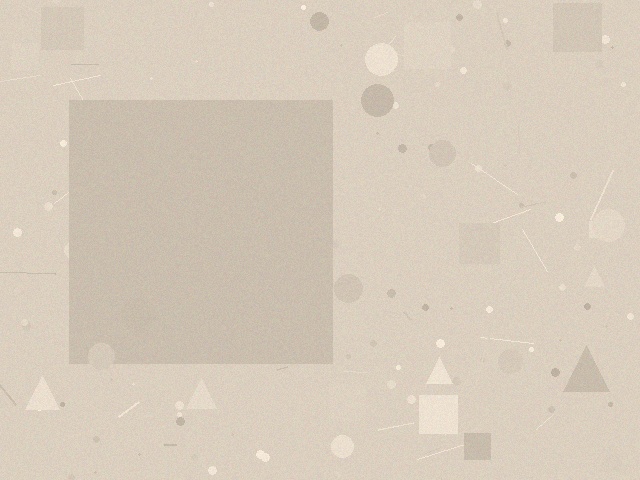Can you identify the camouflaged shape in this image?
The camouflaged shape is a square.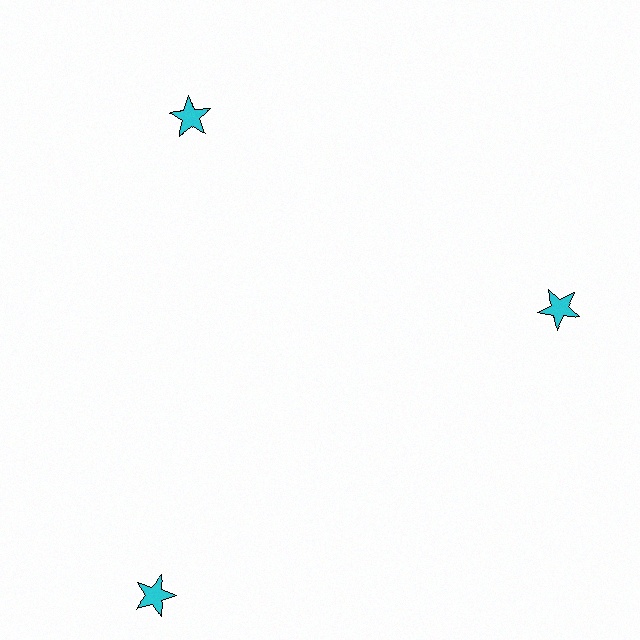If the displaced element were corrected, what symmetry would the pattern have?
It would have 3-fold rotational symmetry — the pattern would map onto itself every 120 degrees.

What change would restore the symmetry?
The symmetry would be restored by moving it inward, back onto the ring so that all 3 stars sit at equal angles and equal distance from the center.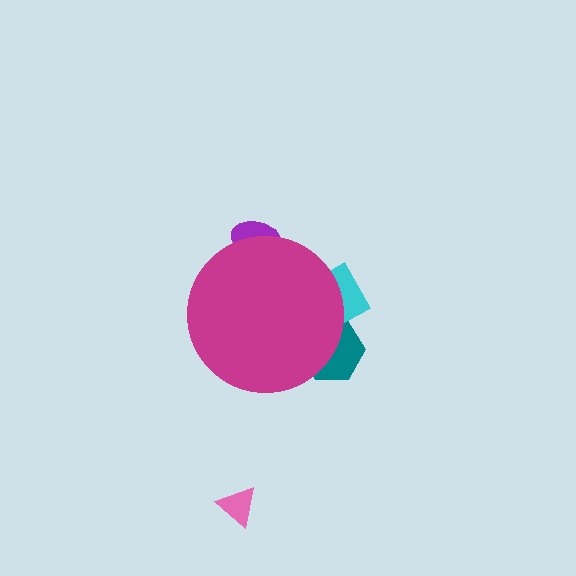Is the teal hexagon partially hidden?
Yes, the teal hexagon is partially hidden behind the magenta circle.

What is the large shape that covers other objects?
A magenta circle.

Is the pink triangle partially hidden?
No, the pink triangle is fully visible.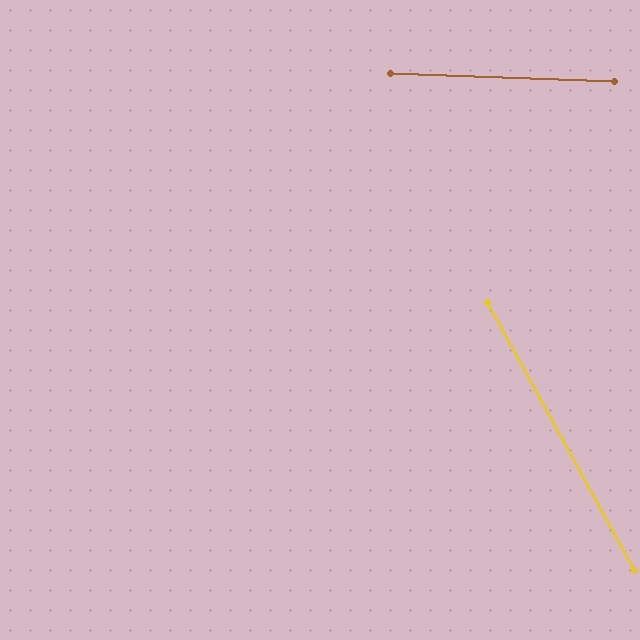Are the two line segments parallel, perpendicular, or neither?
Neither parallel nor perpendicular — they differ by about 59°.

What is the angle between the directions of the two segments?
Approximately 59 degrees.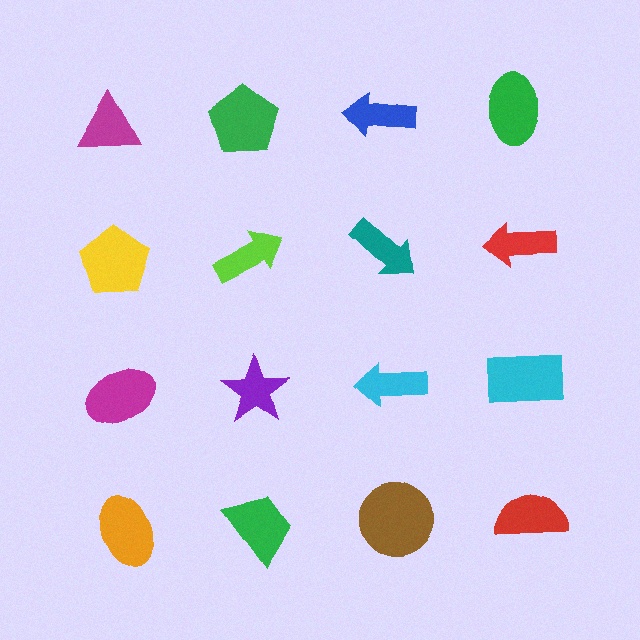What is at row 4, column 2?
A green trapezoid.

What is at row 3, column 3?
A cyan arrow.